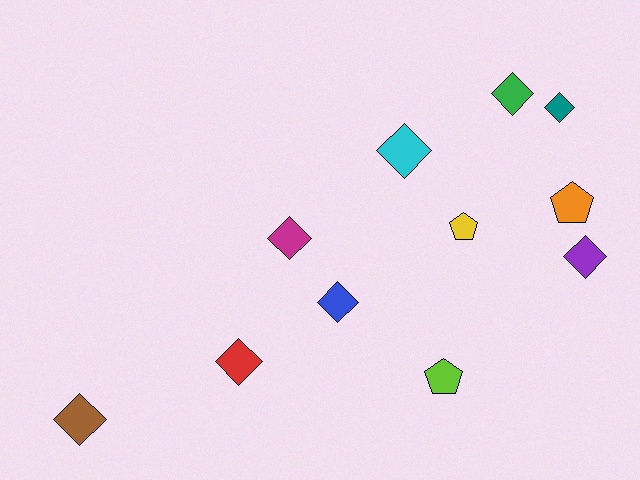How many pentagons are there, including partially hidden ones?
There are 3 pentagons.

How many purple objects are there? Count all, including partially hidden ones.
There is 1 purple object.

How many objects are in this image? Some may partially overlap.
There are 11 objects.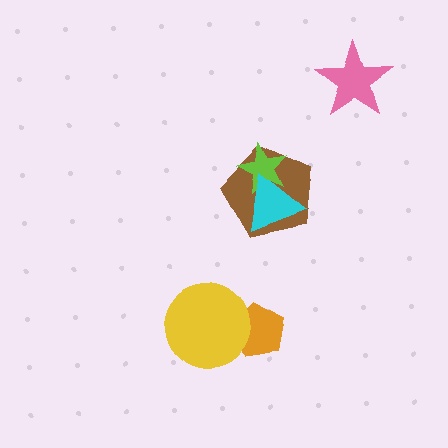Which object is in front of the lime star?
The cyan triangle is in front of the lime star.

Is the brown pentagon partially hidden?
Yes, it is partially covered by another shape.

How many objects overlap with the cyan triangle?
2 objects overlap with the cyan triangle.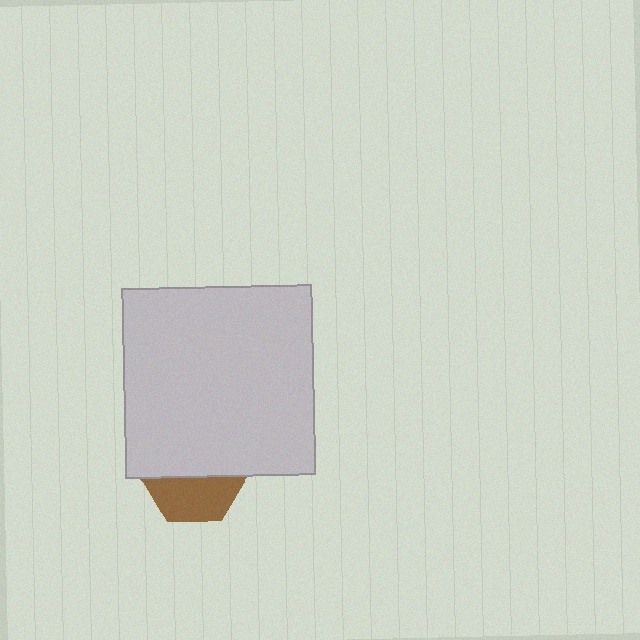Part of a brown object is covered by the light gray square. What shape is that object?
It is a hexagon.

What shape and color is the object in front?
The object in front is a light gray square.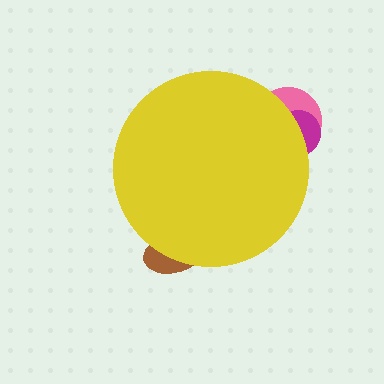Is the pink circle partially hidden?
Yes, the pink circle is partially hidden behind the yellow circle.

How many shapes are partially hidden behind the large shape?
3 shapes are partially hidden.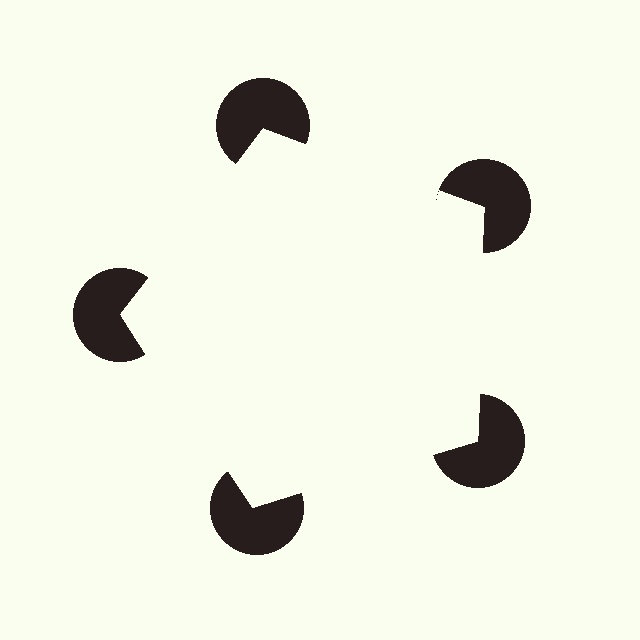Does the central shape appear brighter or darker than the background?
It typically appears slightly brighter than the background, even though no actual brightness change is drawn.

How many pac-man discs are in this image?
There are 5 — one at each vertex of the illusory pentagon.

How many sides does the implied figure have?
5 sides.